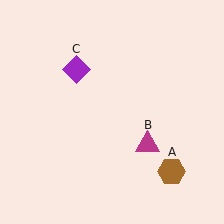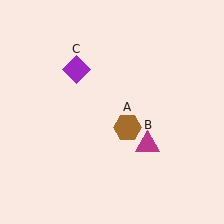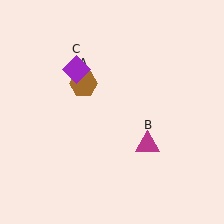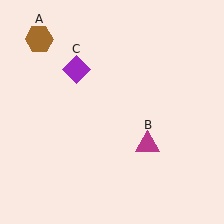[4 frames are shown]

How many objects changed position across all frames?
1 object changed position: brown hexagon (object A).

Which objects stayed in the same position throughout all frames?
Magenta triangle (object B) and purple diamond (object C) remained stationary.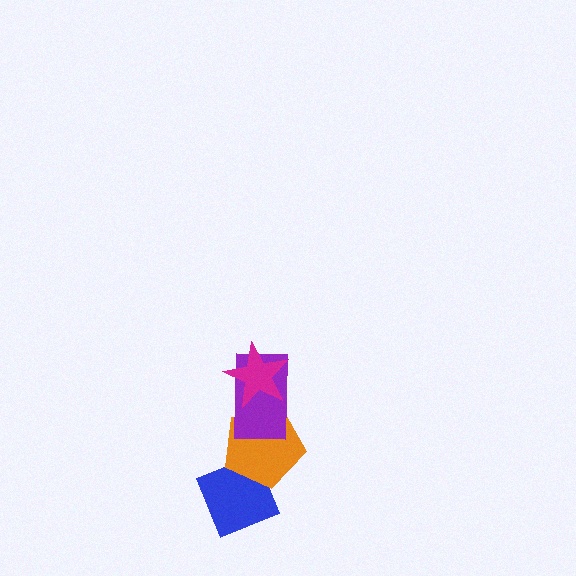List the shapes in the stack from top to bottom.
From top to bottom: the magenta star, the purple rectangle, the orange pentagon, the blue diamond.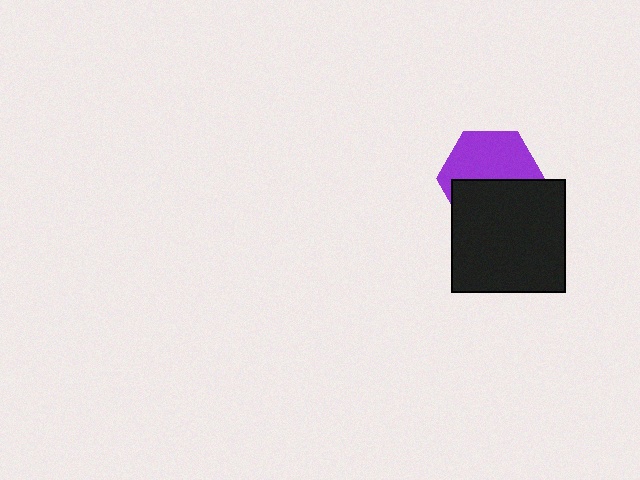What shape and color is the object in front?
The object in front is a black square.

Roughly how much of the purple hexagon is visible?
About half of it is visible (roughly 54%).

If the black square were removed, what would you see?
You would see the complete purple hexagon.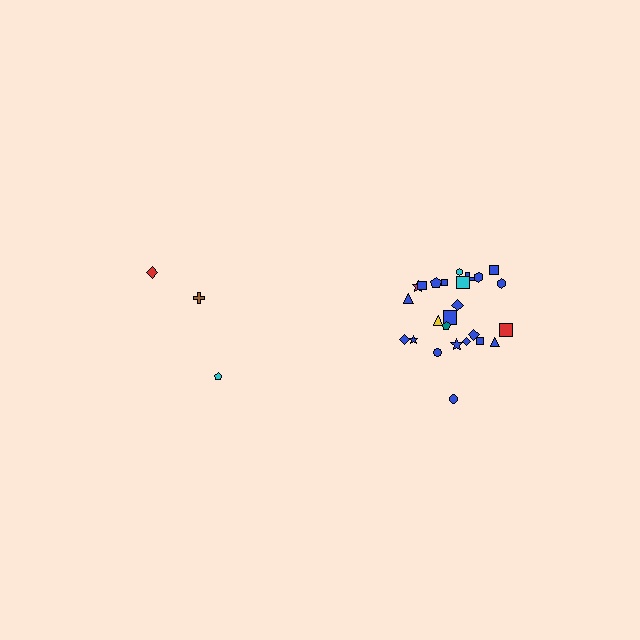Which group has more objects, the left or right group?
The right group.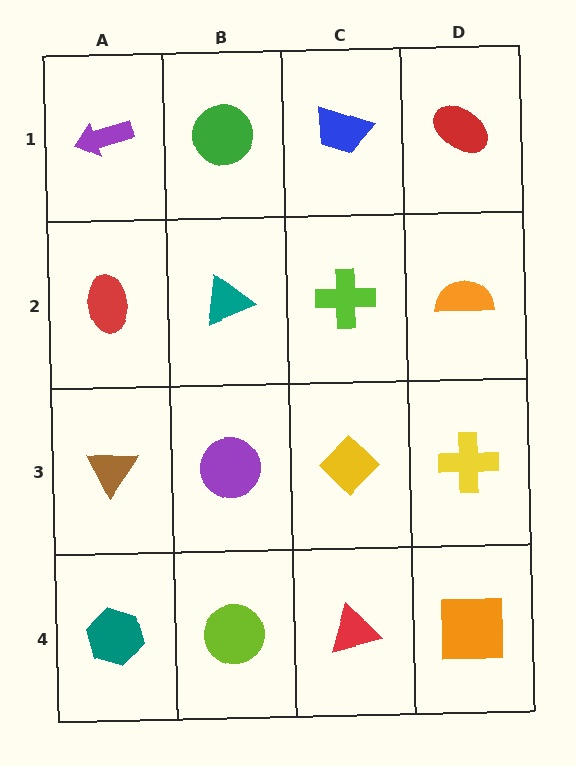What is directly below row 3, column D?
An orange square.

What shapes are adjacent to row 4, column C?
A yellow diamond (row 3, column C), a lime circle (row 4, column B), an orange square (row 4, column D).